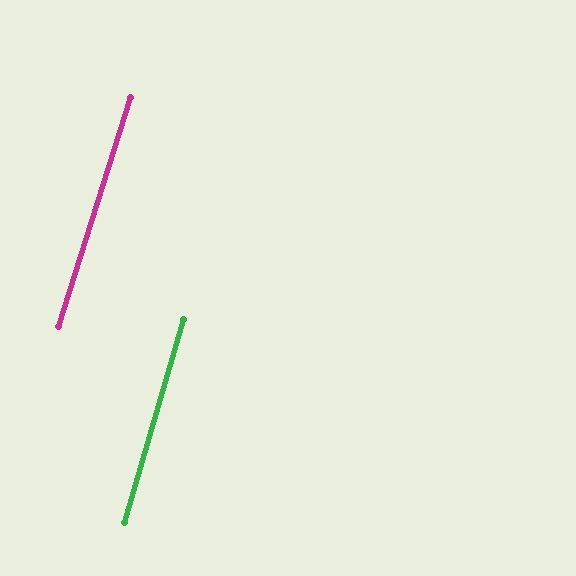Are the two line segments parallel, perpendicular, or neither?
Parallel — their directions differ by only 1.0°.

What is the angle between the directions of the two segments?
Approximately 1 degree.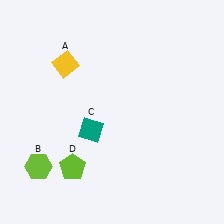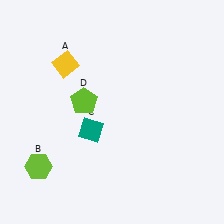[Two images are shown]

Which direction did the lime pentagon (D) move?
The lime pentagon (D) moved up.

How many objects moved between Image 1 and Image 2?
1 object moved between the two images.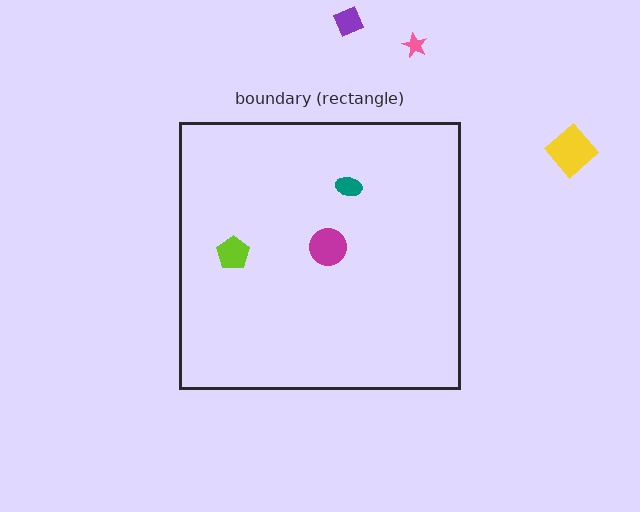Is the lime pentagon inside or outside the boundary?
Inside.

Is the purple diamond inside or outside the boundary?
Outside.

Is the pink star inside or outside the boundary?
Outside.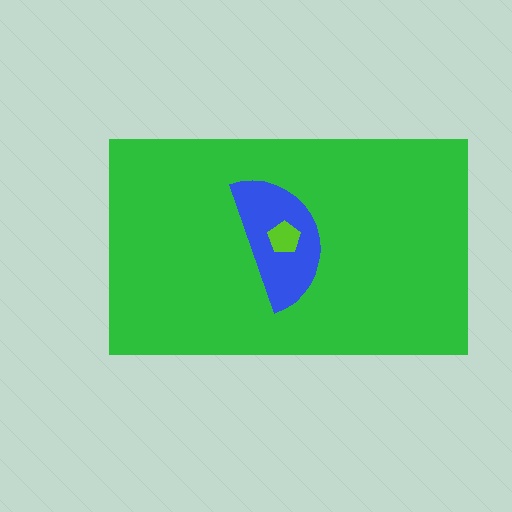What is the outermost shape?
The green rectangle.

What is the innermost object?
The lime pentagon.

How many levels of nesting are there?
3.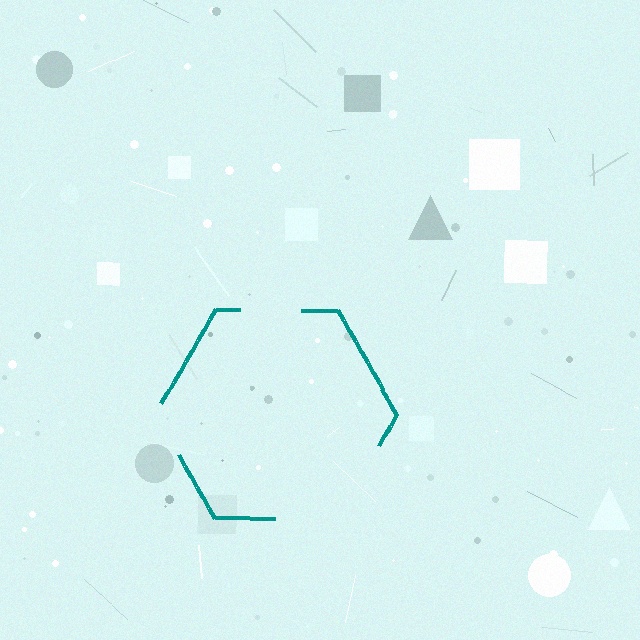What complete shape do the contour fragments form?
The contour fragments form a hexagon.